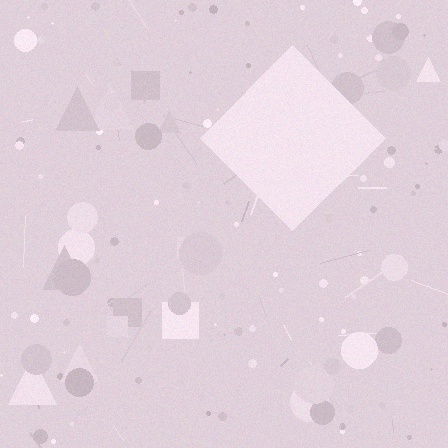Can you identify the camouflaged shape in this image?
The camouflaged shape is a diamond.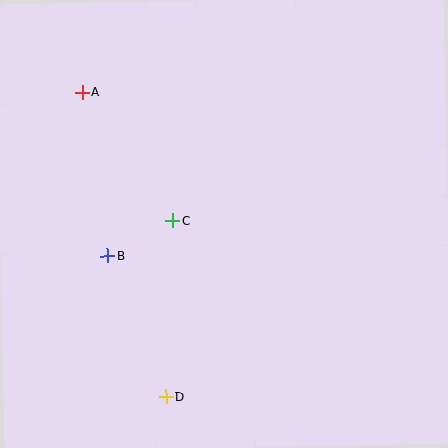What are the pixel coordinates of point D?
Point D is at (166, 397).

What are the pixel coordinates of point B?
Point B is at (108, 256).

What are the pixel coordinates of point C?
Point C is at (173, 221).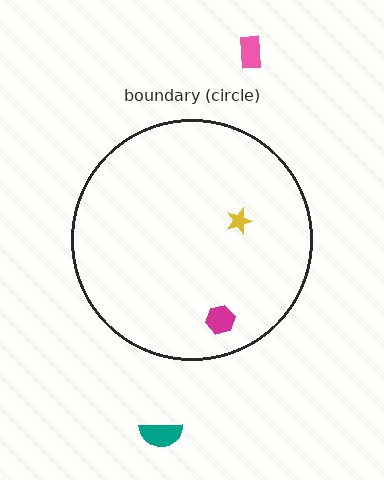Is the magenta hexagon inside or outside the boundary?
Inside.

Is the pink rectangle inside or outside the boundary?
Outside.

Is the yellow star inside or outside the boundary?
Inside.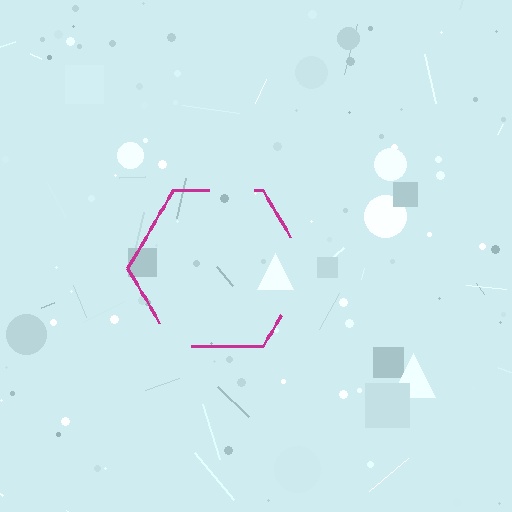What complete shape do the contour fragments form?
The contour fragments form a hexagon.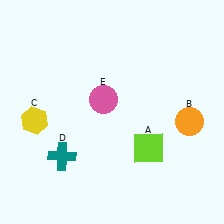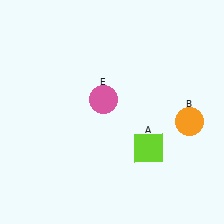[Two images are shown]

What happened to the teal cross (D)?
The teal cross (D) was removed in Image 2. It was in the bottom-left area of Image 1.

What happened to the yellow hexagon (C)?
The yellow hexagon (C) was removed in Image 2. It was in the bottom-left area of Image 1.